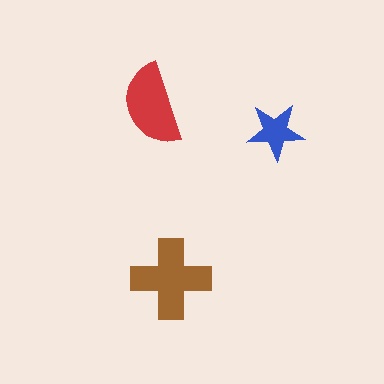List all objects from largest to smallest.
The brown cross, the red semicircle, the blue star.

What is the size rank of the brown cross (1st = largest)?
1st.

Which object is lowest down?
The brown cross is bottommost.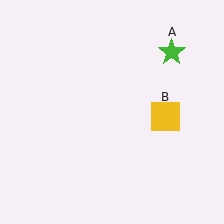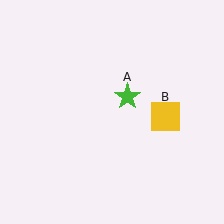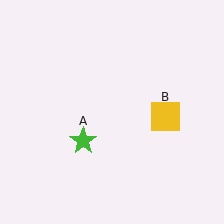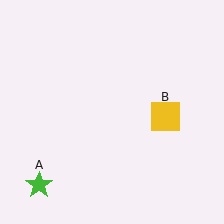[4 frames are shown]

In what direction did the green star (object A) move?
The green star (object A) moved down and to the left.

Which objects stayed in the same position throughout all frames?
Yellow square (object B) remained stationary.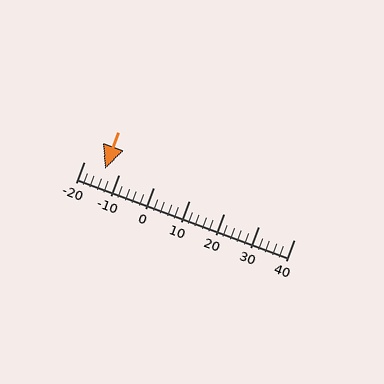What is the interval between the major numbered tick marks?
The major tick marks are spaced 10 units apart.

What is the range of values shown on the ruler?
The ruler shows values from -20 to 40.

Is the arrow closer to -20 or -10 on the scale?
The arrow is closer to -10.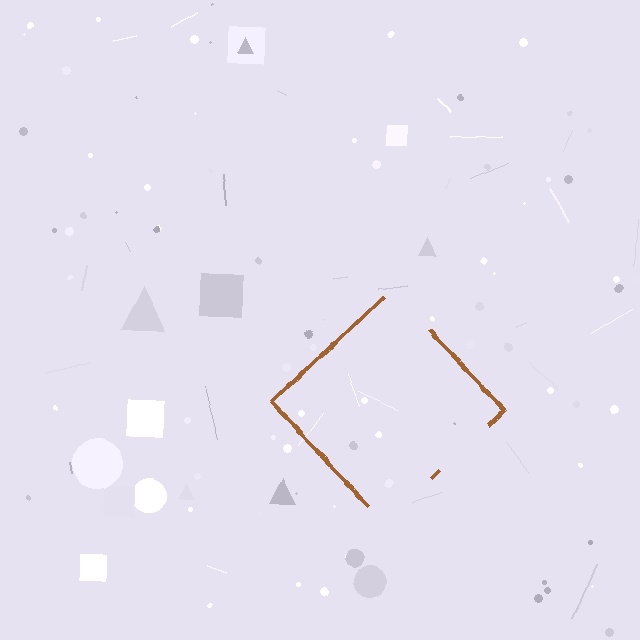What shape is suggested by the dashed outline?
The dashed outline suggests a diamond.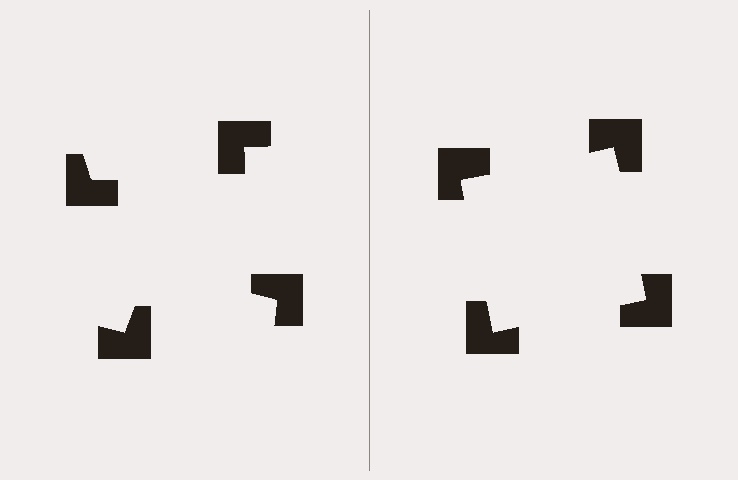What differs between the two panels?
The notched squares are positioned identically on both sides; only the wedge orientations differ. On the right they align to a square; on the left they are misaligned.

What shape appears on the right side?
An illusory square.